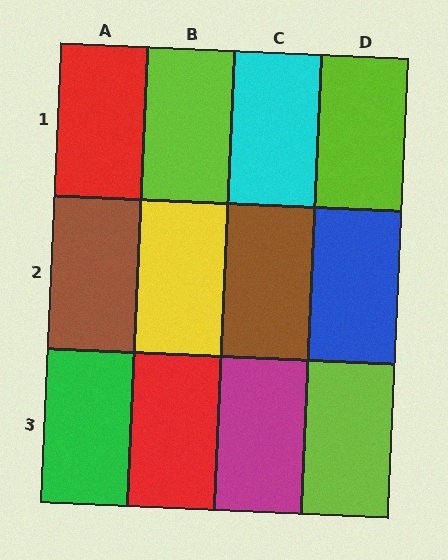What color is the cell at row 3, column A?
Green.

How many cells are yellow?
1 cell is yellow.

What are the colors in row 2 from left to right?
Brown, yellow, brown, blue.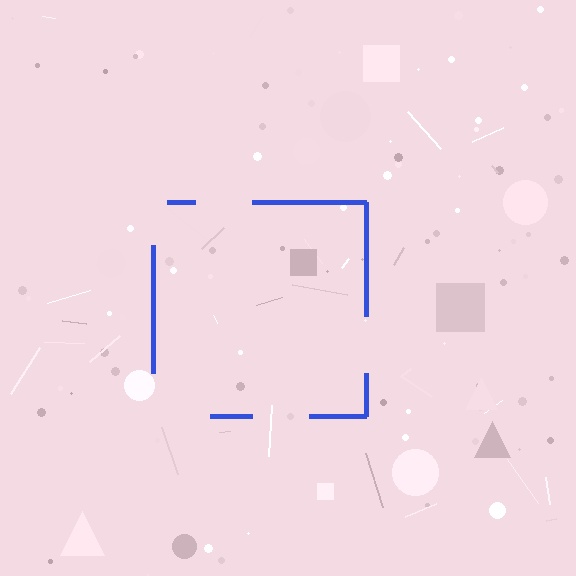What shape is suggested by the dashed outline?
The dashed outline suggests a square.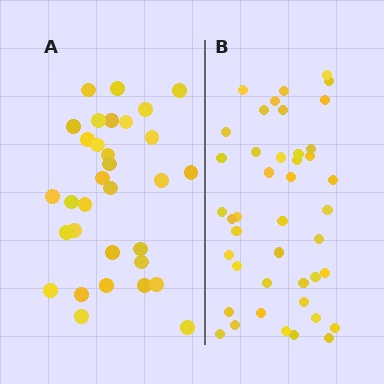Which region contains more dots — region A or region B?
Region B (the right region) has more dots.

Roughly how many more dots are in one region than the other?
Region B has roughly 12 or so more dots than region A.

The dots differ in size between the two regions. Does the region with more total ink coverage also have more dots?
No. Region A has more total ink coverage because its dots are larger, but region B actually contains more individual dots. Total area can be misleading — the number of items is what matters here.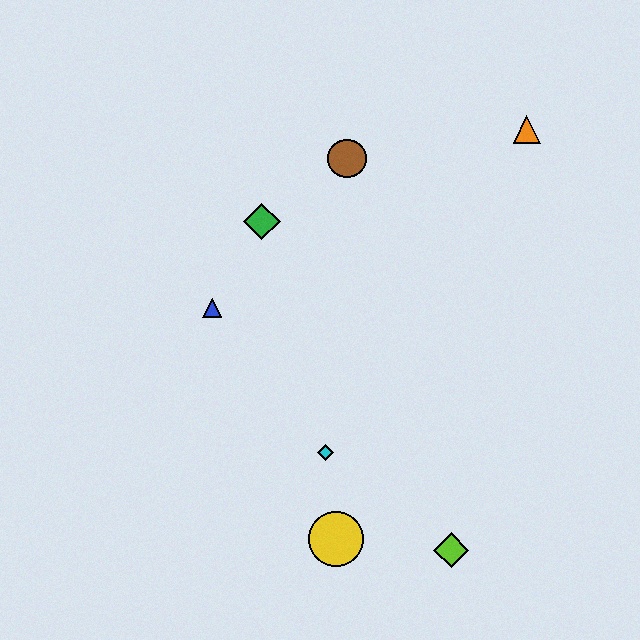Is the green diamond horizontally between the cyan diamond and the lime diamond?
No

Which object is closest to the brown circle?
The green diamond is closest to the brown circle.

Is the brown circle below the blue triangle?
No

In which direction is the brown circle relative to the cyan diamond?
The brown circle is above the cyan diamond.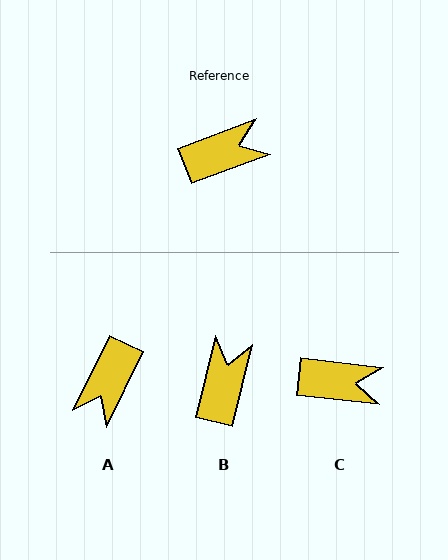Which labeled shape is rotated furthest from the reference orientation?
A, about 137 degrees away.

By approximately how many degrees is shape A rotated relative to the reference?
Approximately 137 degrees clockwise.